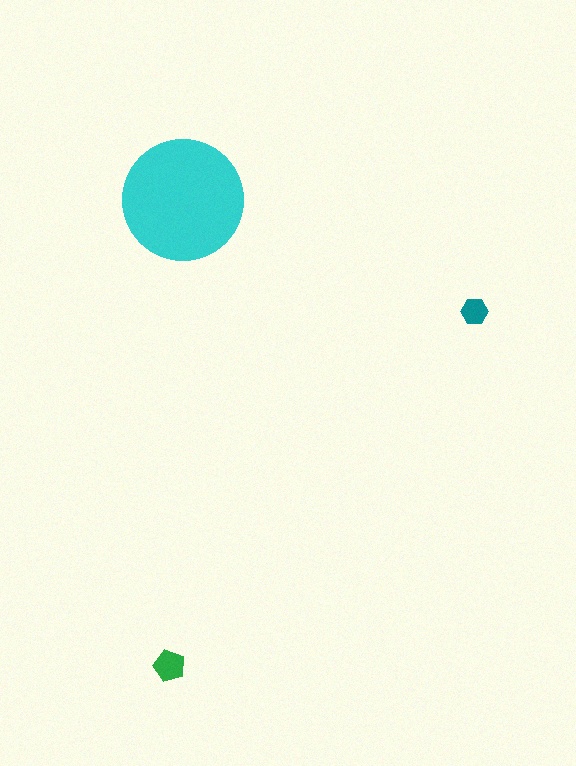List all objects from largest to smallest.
The cyan circle, the green pentagon, the teal hexagon.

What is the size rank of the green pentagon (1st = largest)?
2nd.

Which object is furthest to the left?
The green pentagon is leftmost.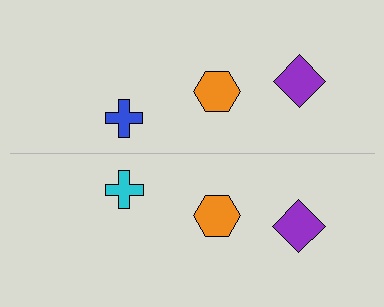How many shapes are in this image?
There are 6 shapes in this image.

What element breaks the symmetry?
The cyan cross on the bottom side breaks the symmetry — its mirror counterpart is blue.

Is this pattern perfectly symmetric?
No, the pattern is not perfectly symmetric. The cyan cross on the bottom side breaks the symmetry — its mirror counterpart is blue.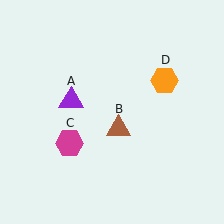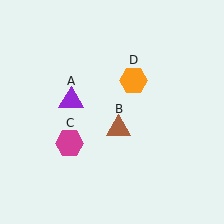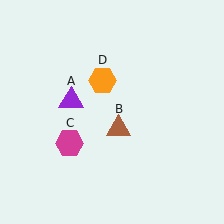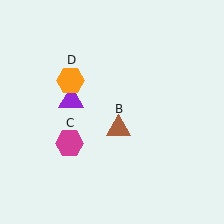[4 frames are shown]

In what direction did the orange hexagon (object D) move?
The orange hexagon (object D) moved left.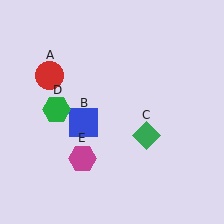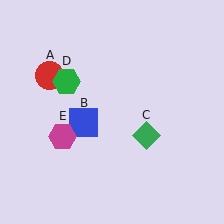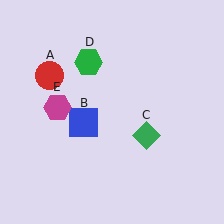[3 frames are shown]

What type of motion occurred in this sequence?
The green hexagon (object D), magenta hexagon (object E) rotated clockwise around the center of the scene.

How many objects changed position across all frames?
2 objects changed position: green hexagon (object D), magenta hexagon (object E).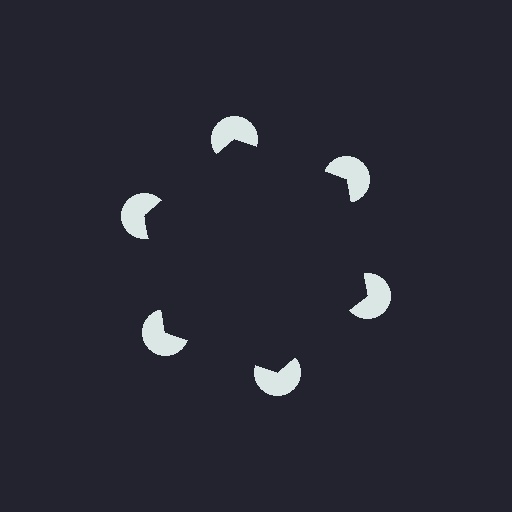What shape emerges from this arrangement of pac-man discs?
An illusory hexagon — its edges are inferred from the aligned wedge cuts in the pac-man discs, not physically drawn.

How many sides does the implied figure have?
6 sides.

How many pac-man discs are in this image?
There are 6 — one at each vertex of the illusory hexagon.